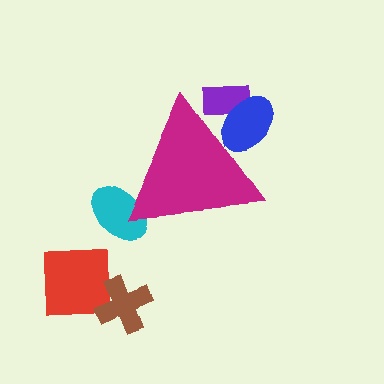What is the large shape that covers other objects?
A magenta triangle.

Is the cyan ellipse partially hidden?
Yes, the cyan ellipse is partially hidden behind the magenta triangle.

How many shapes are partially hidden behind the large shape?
3 shapes are partially hidden.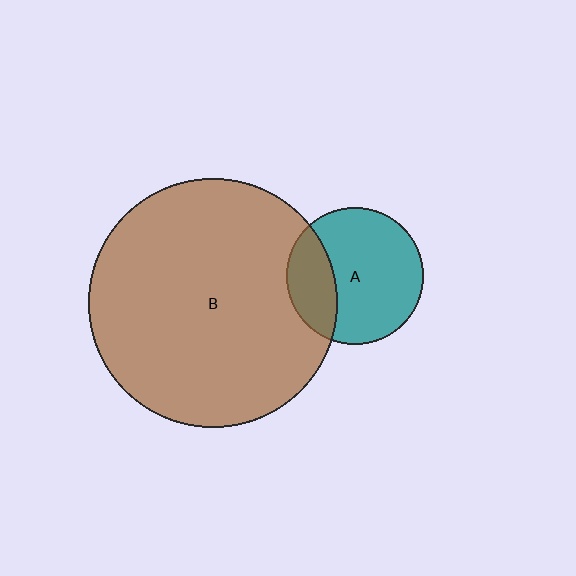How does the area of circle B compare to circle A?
Approximately 3.3 times.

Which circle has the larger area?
Circle B (brown).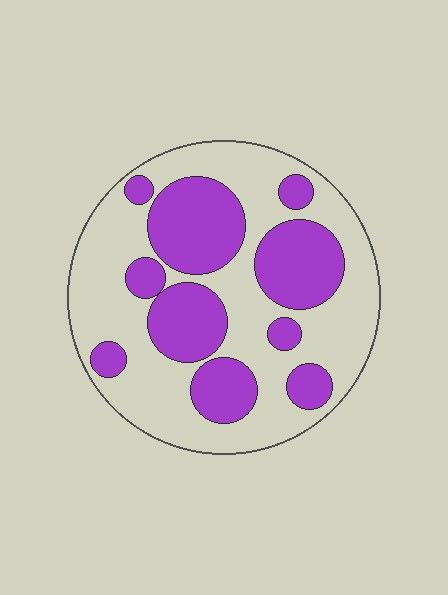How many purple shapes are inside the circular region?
10.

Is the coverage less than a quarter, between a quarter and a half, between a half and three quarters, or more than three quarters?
Between a quarter and a half.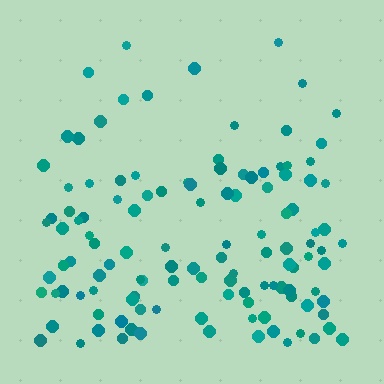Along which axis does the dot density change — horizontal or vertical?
Vertical.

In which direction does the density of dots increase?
From top to bottom, with the bottom side densest.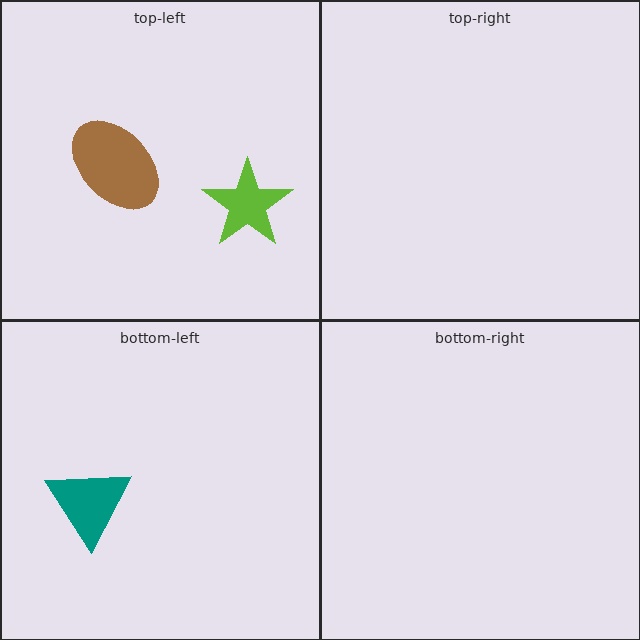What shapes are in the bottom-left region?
The teal triangle.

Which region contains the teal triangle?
The bottom-left region.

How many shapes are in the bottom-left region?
1.